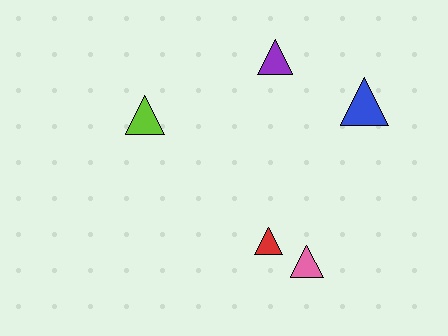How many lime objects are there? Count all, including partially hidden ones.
There is 1 lime object.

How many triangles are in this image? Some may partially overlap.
There are 5 triangles.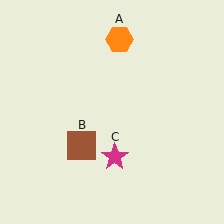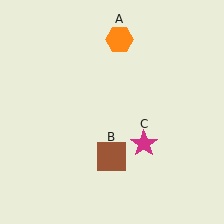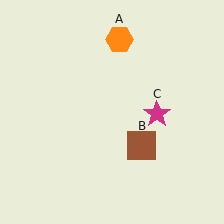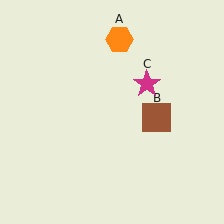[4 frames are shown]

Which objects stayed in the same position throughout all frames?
Orange hexagon (object A) remained stationary.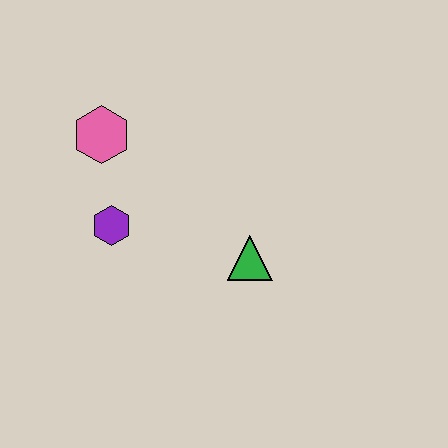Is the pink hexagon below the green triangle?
No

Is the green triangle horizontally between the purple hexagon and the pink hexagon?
No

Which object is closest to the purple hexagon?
The pink hexagon is closest to the purple hexagon.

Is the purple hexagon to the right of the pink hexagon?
Yes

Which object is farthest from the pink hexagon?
The green triangle is farthest from the pink hexagon.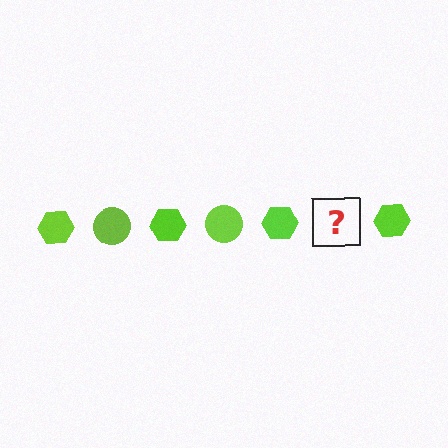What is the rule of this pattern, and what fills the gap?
The rule is that the pattern cycles through hexagon, circle shapes in lime. The gap should be filled with a lime circle.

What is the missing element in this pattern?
The missing element is a lime circle.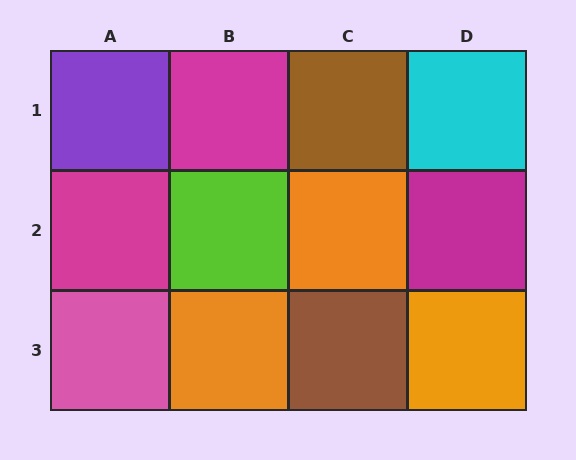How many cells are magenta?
3 cells are magenta.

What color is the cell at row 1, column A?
Purple.